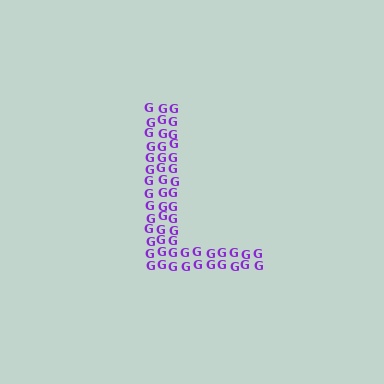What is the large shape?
The large shape is the letter L.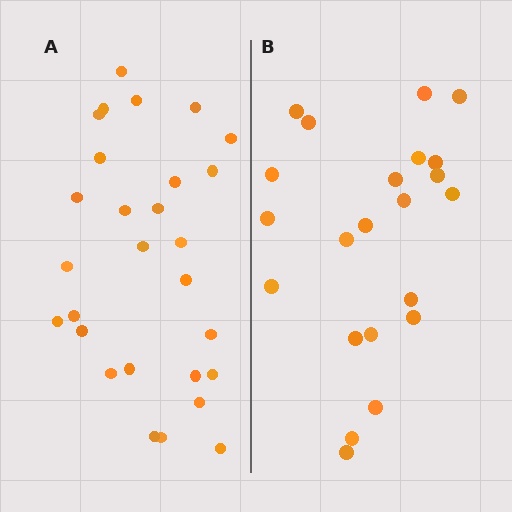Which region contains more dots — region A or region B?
Region A (the left region) has more dots.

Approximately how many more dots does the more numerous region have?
Region A has about 6 more dots than region B.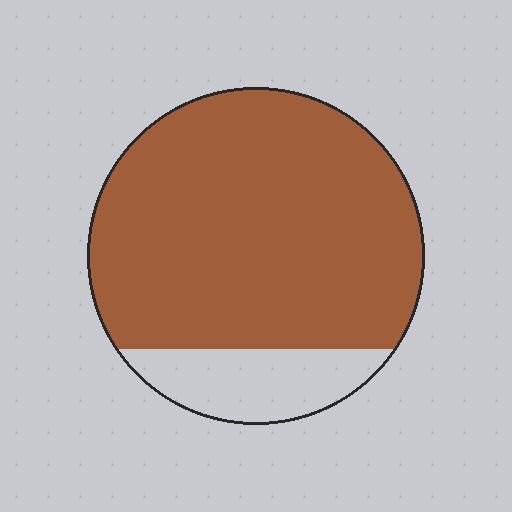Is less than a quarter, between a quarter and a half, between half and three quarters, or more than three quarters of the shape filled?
More than three quarters.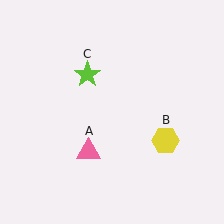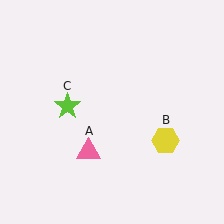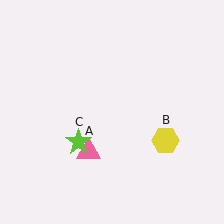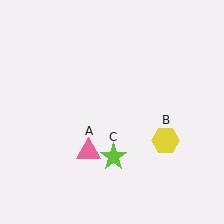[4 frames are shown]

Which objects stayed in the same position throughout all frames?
Pink triangle (object A) and yellow hexagon (object B) remained stationary.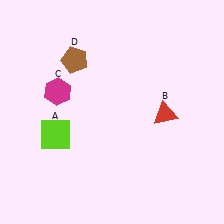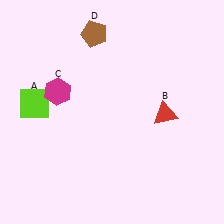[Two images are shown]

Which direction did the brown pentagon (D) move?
The brown pentagon (D) moved up.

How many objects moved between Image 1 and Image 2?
2 objects moved between the two images.